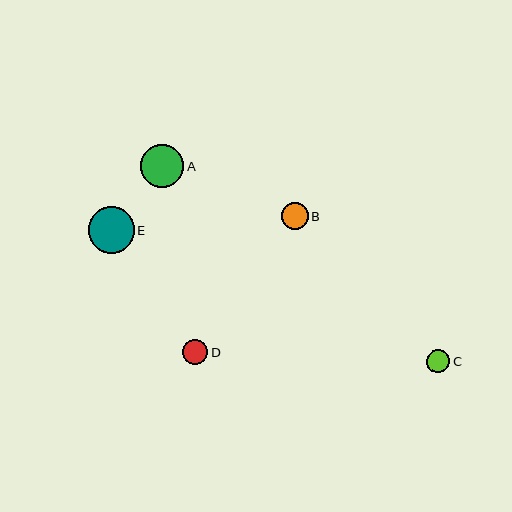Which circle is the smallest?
Circle C is the smallest with a size of approximately 23 pixels.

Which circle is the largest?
Circle E is the largest with a size of approximately 46 pixels.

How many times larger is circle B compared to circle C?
Circle B is approximately 1.2 times the size of circle C.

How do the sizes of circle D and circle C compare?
Circle D and circle C are approximately the same size.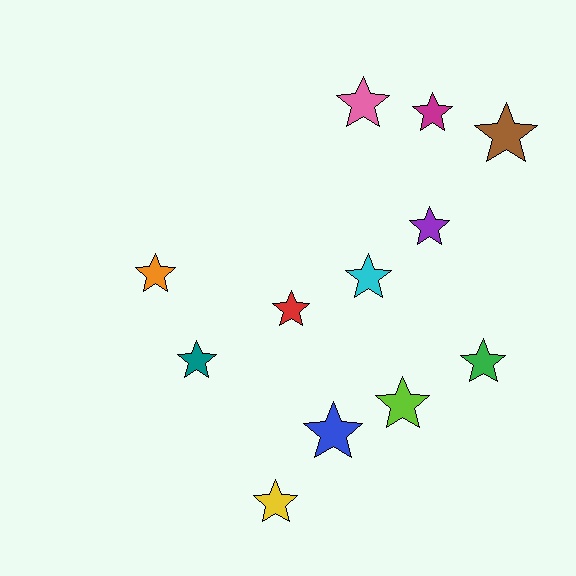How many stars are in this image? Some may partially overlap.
There are 12 stars.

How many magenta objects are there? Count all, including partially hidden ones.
There is 1 magenta object.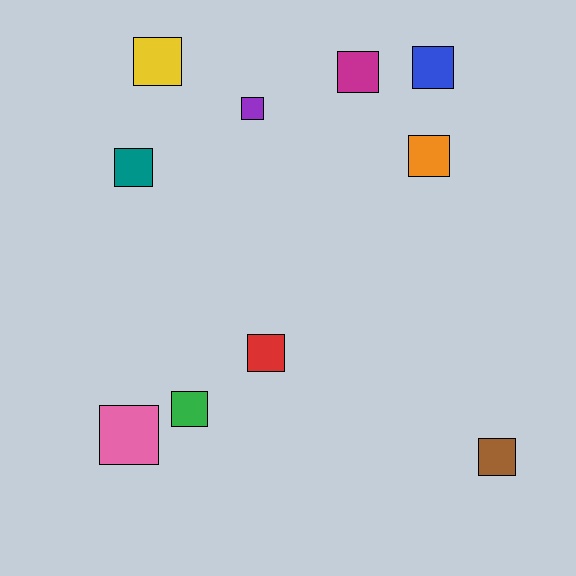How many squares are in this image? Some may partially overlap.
There are 10 squares.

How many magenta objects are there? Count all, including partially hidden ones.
There is 1 magenta object.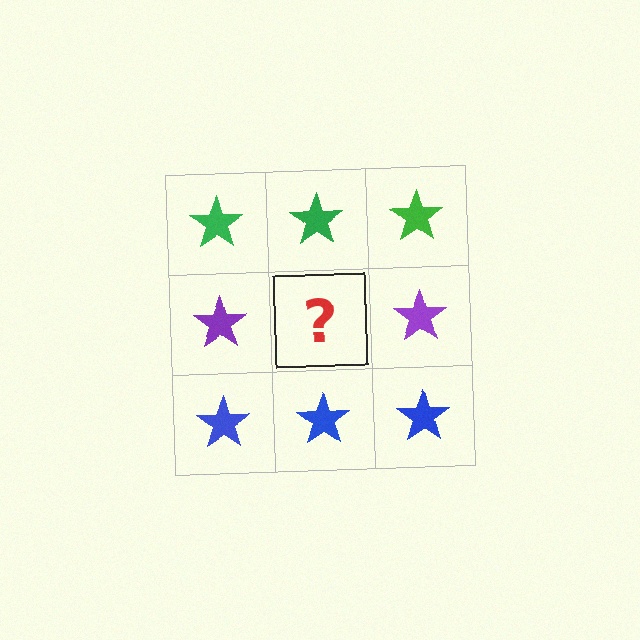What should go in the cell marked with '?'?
The missing cell should contain a purple star.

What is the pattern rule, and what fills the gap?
The rule is that each row has a consistent color. The gap should be filled with a purple star.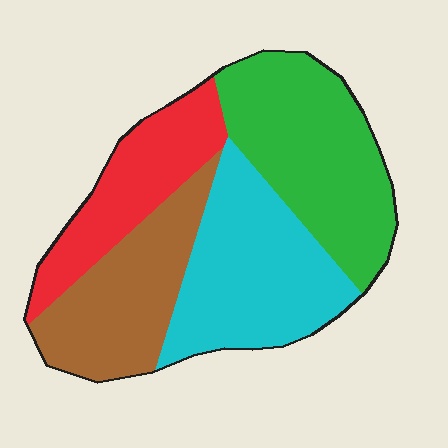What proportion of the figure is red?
Red covers 19% of the figure.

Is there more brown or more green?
Green.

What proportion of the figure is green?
Green takes up about one third (1/3) of the figure.